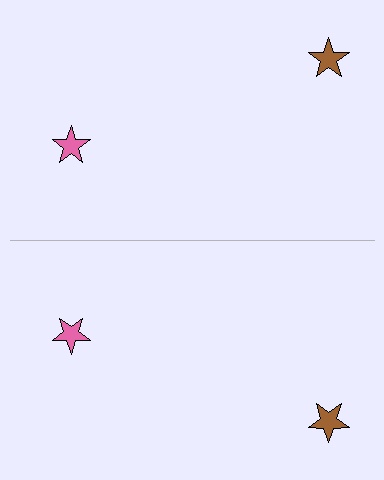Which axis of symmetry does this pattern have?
The pattern has a horizontal axis of symmetry running through the center of the image.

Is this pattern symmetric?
Yes, this pattern has bilateral (reflection) symmetry.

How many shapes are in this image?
There are 4 shapes in this image.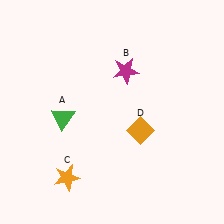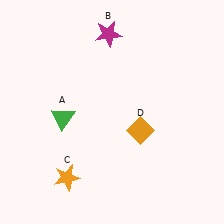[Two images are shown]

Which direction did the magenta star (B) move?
The magenta star (B) moved up.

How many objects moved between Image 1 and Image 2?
1 object moved between the two images.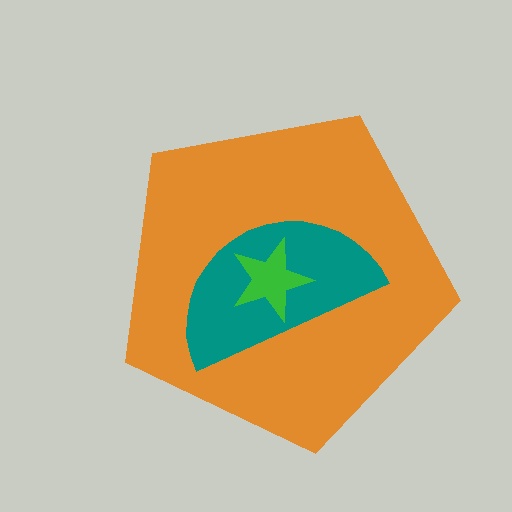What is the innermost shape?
The green star.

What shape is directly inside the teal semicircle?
The green star.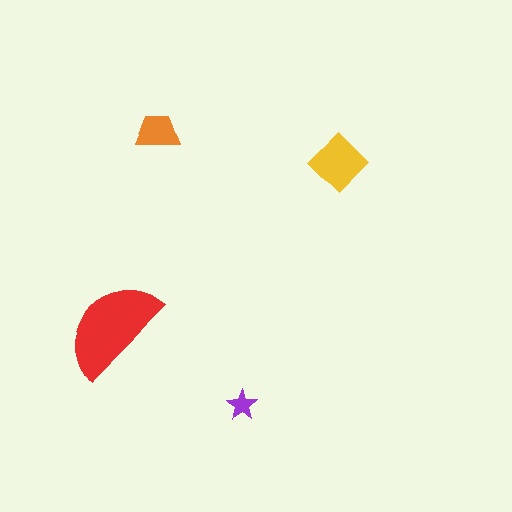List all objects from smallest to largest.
The purple star, the orange trapezoid, the yellow diamond, the red semicircle.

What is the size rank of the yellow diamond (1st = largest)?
2nd.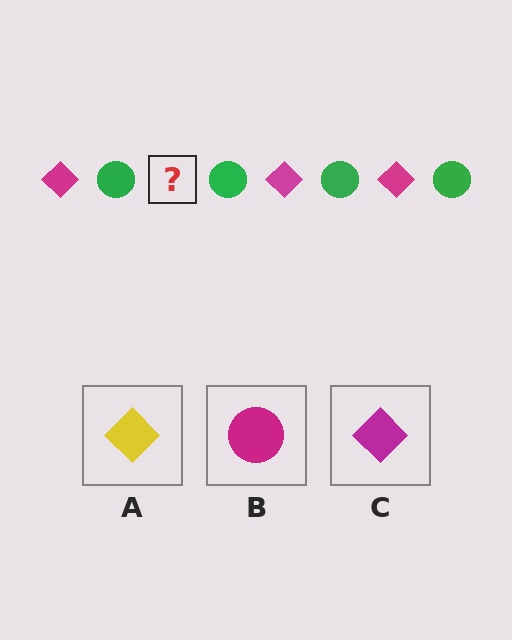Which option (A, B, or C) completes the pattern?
C.